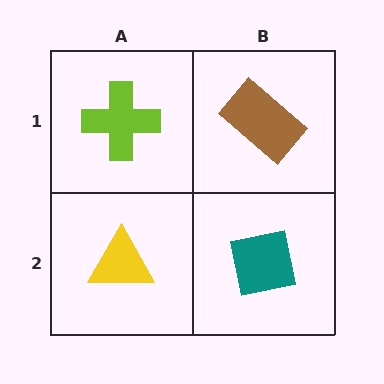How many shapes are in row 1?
2 shapes.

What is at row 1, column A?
A lime cross.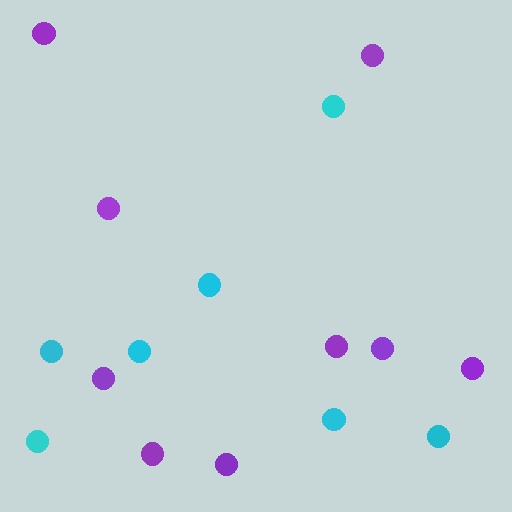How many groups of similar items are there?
There are 2 groups: one group of cyan circles (7) and one group of purple circles (9).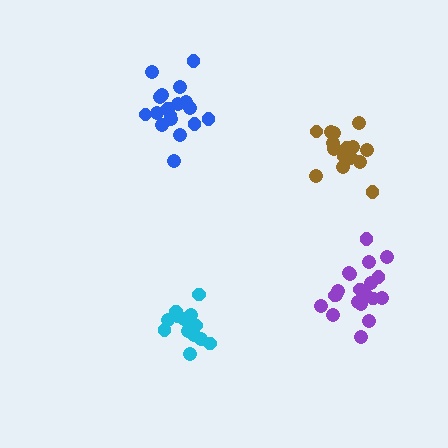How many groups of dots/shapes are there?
There are 4 groups.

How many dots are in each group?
Group 1: 16 dots, Group 2: 20 dots, Group 3: 18 dots, Group 4: 14 dots (68 total).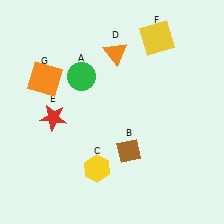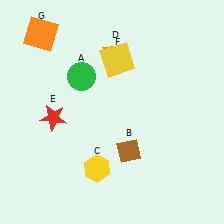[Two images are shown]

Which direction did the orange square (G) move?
The orange square (G) moved up.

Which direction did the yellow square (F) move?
The yellow square (F) moved left.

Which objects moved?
The objects that moved are: the yellow square (F), the orange square (G).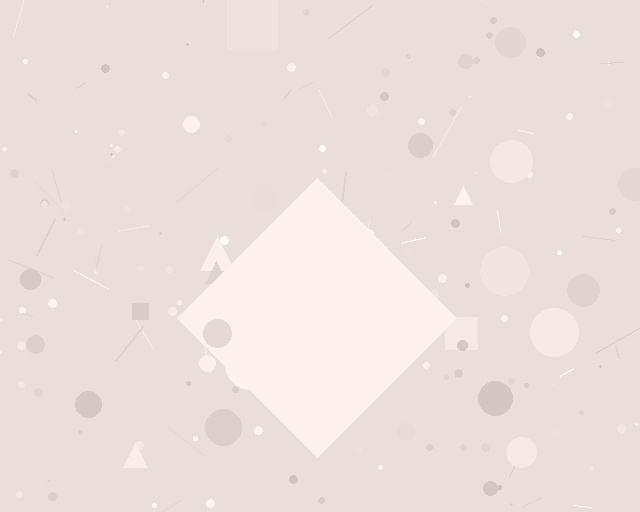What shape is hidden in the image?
A diamond is hidden in the image.